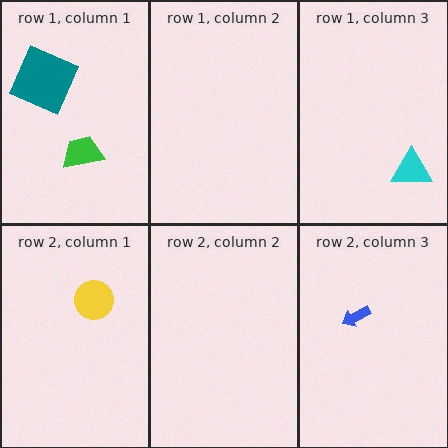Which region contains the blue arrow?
The row 2, column 3 region.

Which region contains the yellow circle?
The row 2, column 1 region.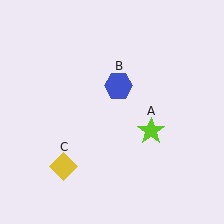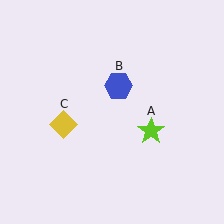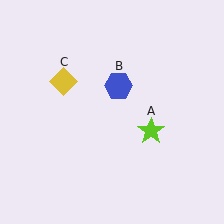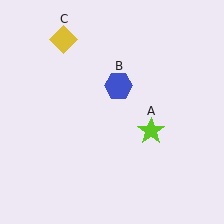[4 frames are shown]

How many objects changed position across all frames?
1 object changed position: yellow diamond (object C).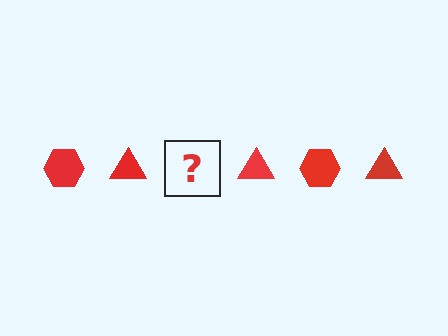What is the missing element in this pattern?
The missing element is a red hexagon.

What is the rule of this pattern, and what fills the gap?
The rule is that the pattern cycles through hexagon, triangle shapes in red. The gap should be filled with a red hexagon.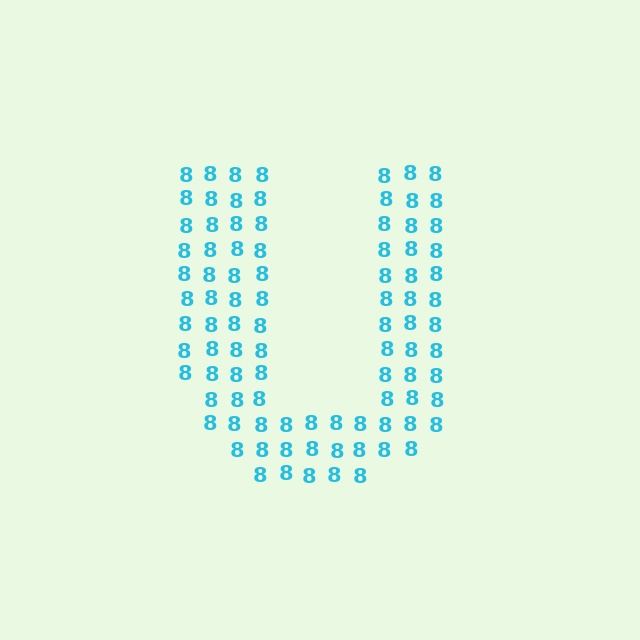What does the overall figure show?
The overall figure shows the letter U.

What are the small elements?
The small elements are digit 8's.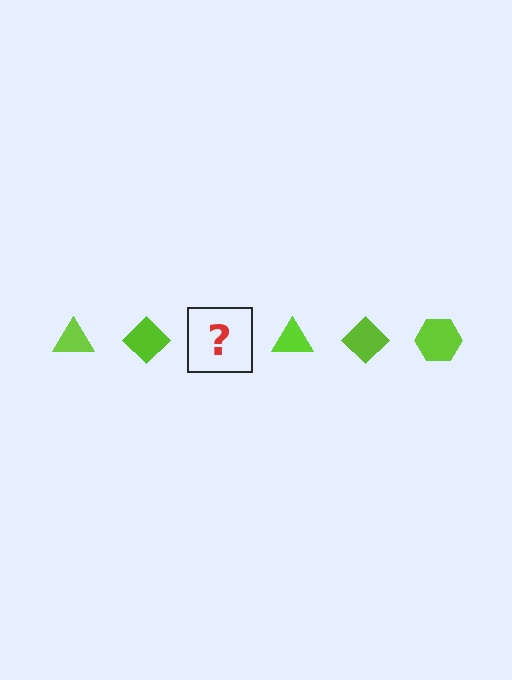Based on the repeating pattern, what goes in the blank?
The blank should be a lime hexagon.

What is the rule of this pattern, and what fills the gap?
The rule is that the pattern cycles through triangle, diamond, hexagon shapes in lime. The gap should be filled with a lime hexagon.